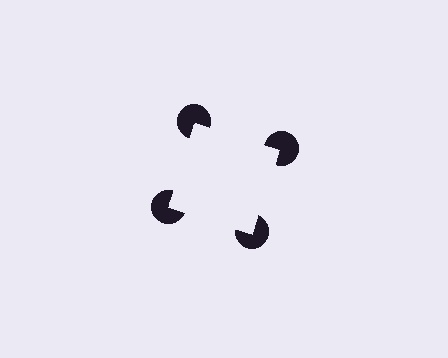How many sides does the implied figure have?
4 sides.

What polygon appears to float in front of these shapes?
An illusory square — its edges are inferred from the aligned wedge cuts in the pac-man discs, not physically drawn.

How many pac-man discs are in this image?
There are 4 — one at each vertex of the illusory square.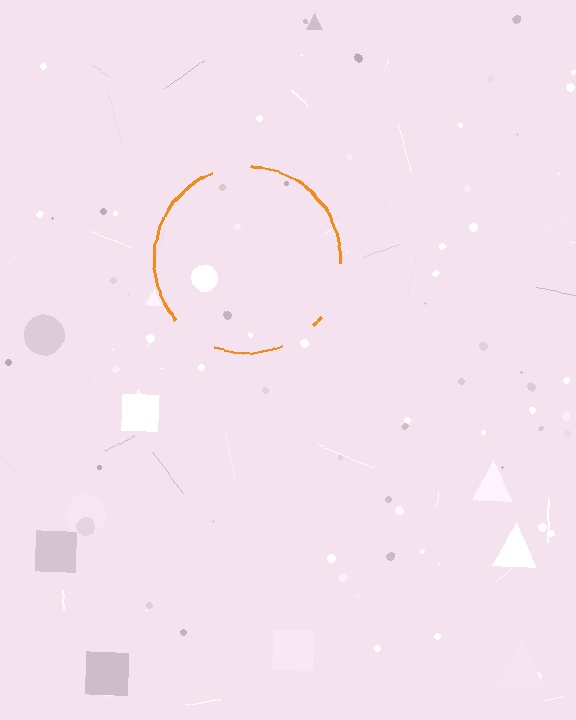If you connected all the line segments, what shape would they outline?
They would outline a circle.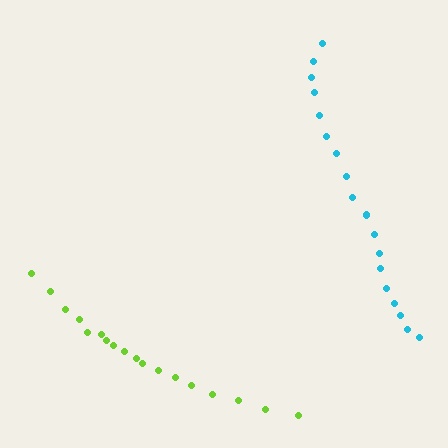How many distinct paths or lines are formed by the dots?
There are 2 distinct paths.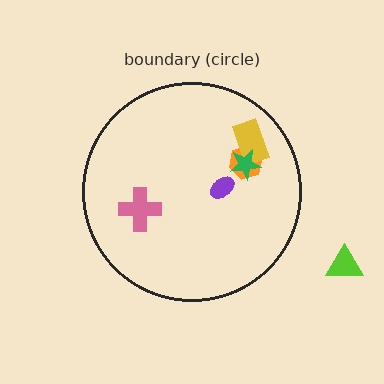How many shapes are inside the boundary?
5 inside, 1 outside.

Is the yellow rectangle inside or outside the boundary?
Inside.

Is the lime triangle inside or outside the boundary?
Outside.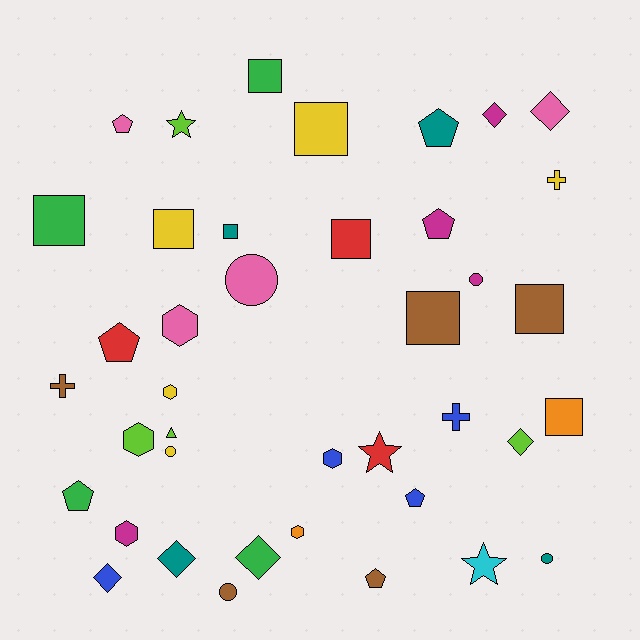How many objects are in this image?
There are 40 objects.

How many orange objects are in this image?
There are 2 orange objects.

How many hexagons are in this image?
There are 6 hexagons.